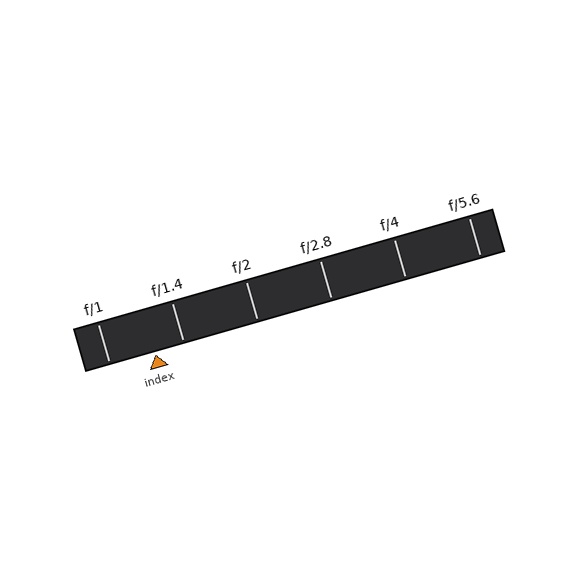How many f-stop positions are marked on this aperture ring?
There are 6 f-stop positions marked.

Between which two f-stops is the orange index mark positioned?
The index mark is between f/1 and f/1.4.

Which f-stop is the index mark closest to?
The index mark is closest to f/1.4.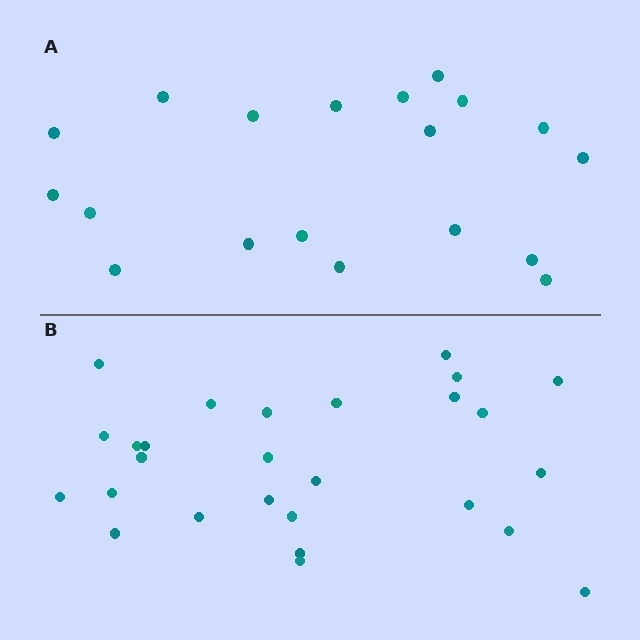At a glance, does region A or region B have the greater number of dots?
Region B (the bottom region) has more dots.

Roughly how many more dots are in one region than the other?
Region B has roughly 8 or so more dots than region A.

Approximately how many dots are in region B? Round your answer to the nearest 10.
About 30 dots. (The exact count is 27, which rounds to 30.)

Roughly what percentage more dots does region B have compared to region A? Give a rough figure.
About 40% more.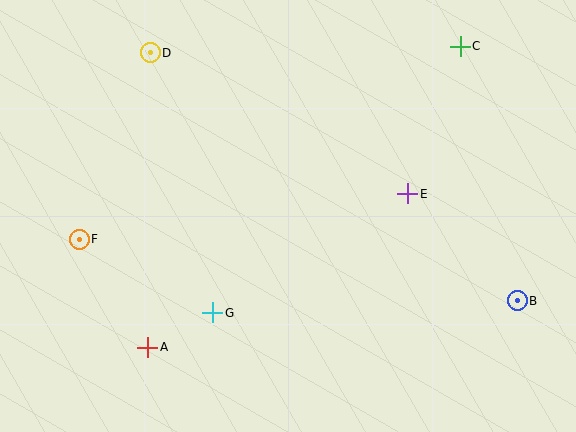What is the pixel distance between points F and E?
The distance between F and E is 332 pixels.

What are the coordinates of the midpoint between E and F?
The midpoint between E and F is at (244, 217).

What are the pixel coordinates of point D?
Point D is at (150, 53).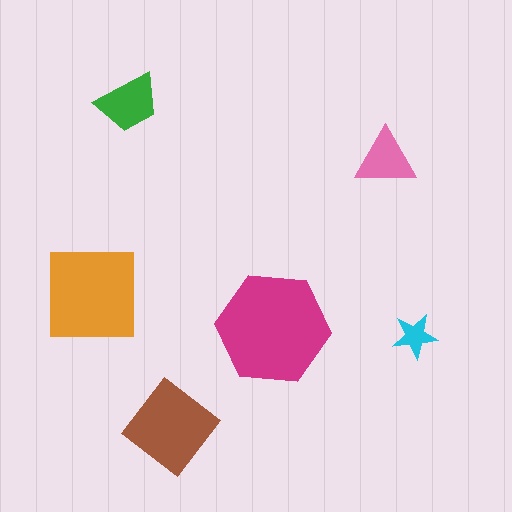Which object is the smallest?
The cyan star.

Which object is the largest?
The magenta hexagon.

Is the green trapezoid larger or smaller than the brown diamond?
Smaller.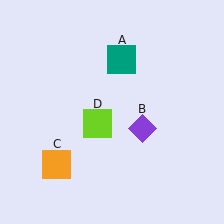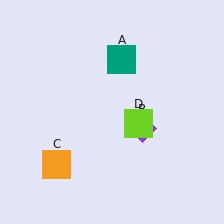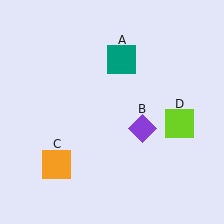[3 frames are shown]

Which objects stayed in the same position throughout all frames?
Teal square (object A) and purple diamond (object B) and orange square (object C) remained stationary.